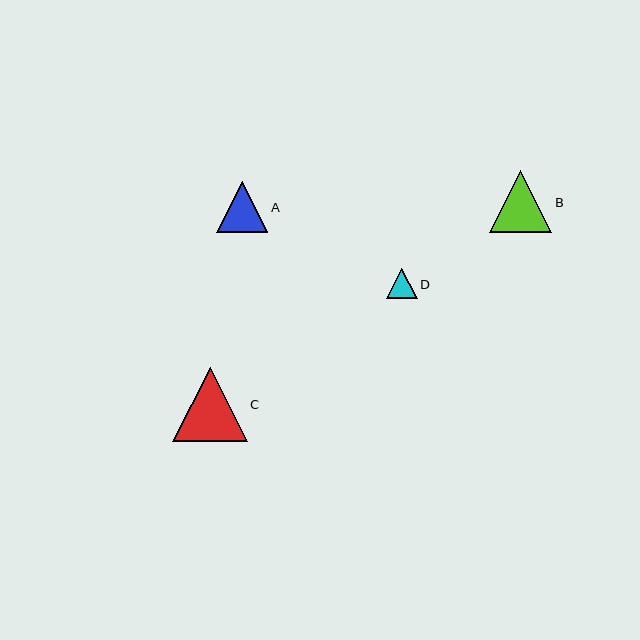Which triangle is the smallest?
Triangle D is the smallest with a size of approximately 30 pixels.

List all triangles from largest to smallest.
From largest to smallest: C, B, A, D.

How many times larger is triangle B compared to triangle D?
Triangle B is approximately 2.1 times the size of triangle D.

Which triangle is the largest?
Triangle C is the largest with a size of approximately 75 pixels.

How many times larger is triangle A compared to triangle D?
Triangle A is approximately 1.7 times the size of triangle D.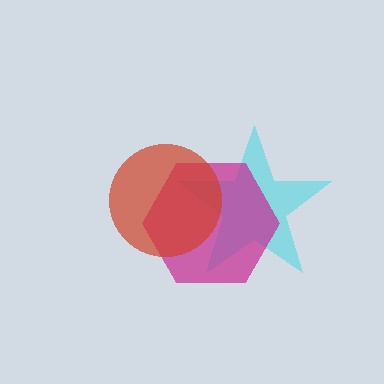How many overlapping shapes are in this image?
There are 3 overlapping shapes in the image.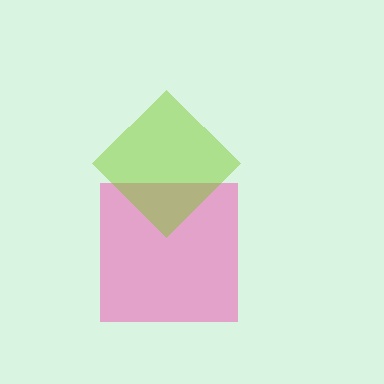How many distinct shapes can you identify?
There are 2 distinct shapes: a pink square, a lime diamond.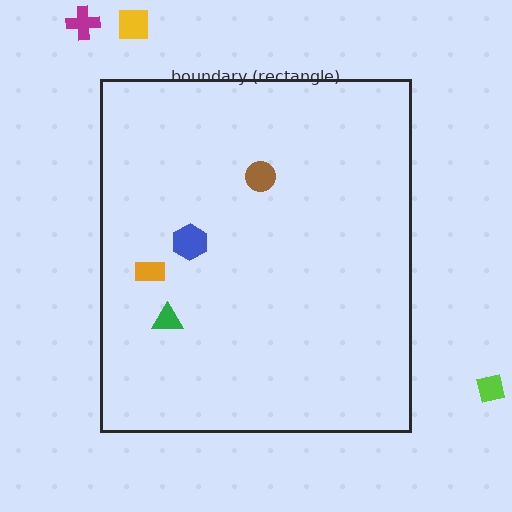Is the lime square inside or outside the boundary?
Outside.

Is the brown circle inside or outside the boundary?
Inside.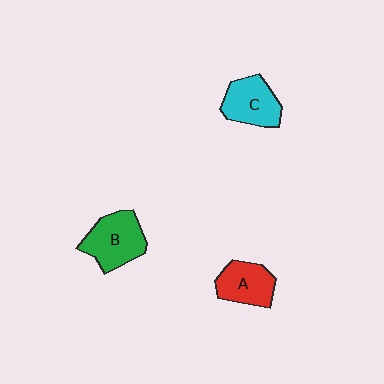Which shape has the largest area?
Shape B (green).